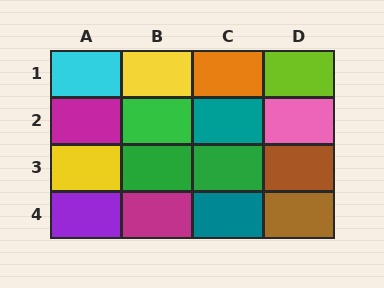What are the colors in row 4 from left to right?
Purple, magenta, teal, brown.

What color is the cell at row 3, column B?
Green.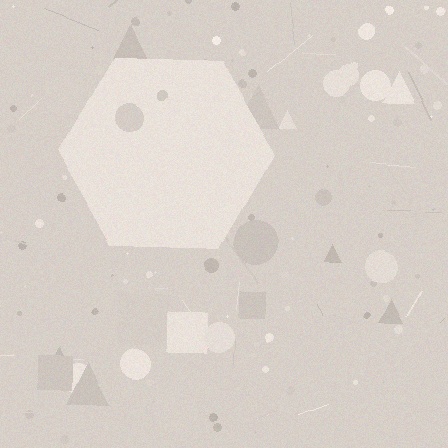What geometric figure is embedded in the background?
A hexagon is embedded in the background.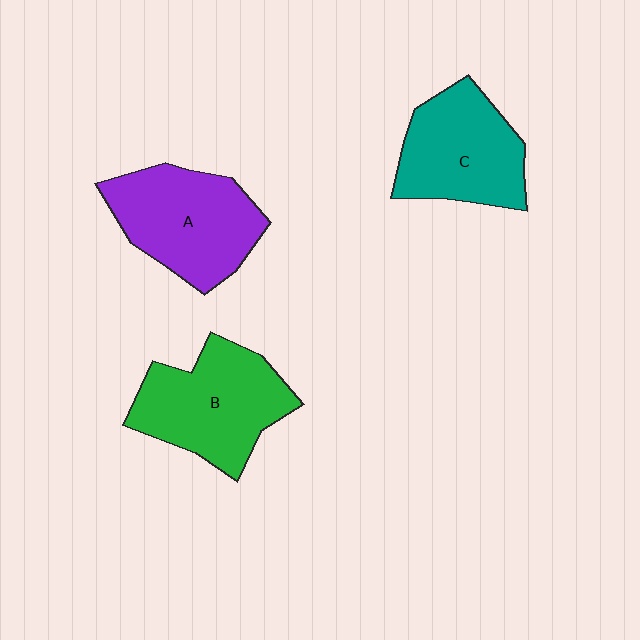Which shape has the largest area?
Shape B (green).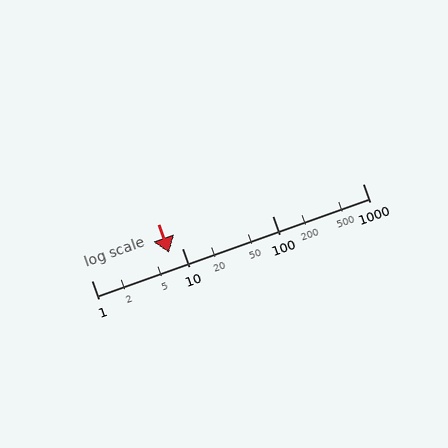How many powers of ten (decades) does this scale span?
The scale spans 3 decades, from 1 to 1000.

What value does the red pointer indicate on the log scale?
The pointer indicates approximately 7.3.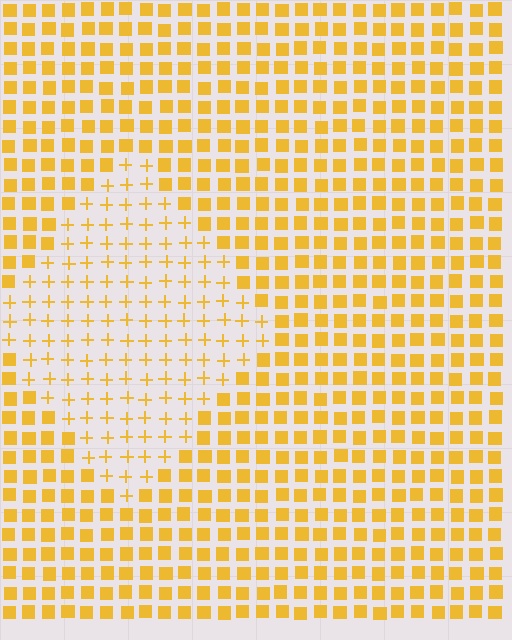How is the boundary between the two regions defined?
The boundary is defined by a change in element shape: plus signs inside vs. squares outside. All elements share the same color and spacing.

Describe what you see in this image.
The image is filled with small yellow elements arranged in a uniform grid. A diamond-shaped region contains plus signs, while the surrounding area contains squares. The boundary is defined purely by the change in element shape.